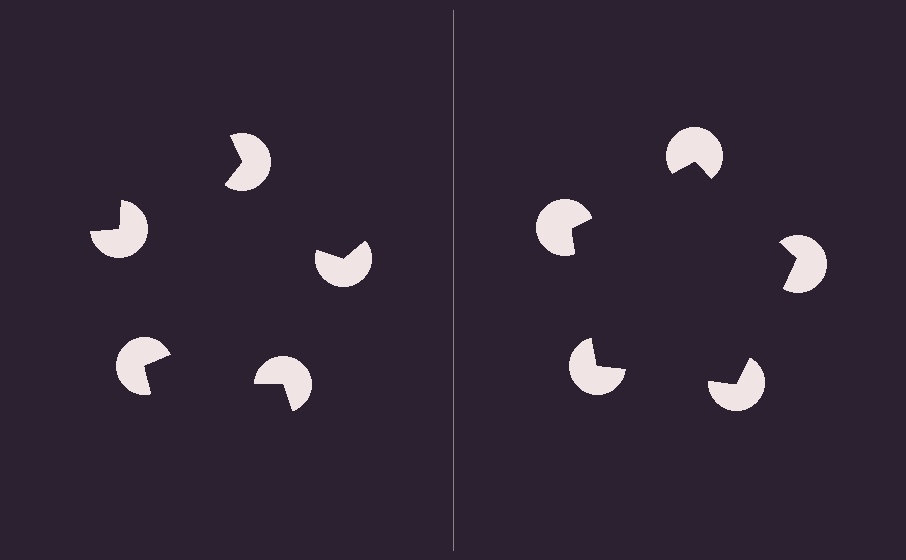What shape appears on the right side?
An illusory pentagon.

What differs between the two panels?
The pac-man discs are positioned identically on both sides; only the wedge orientations differ. On the right they align to a pentagon; on the left they are misaligned.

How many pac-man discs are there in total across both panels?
10 — 5 on each side.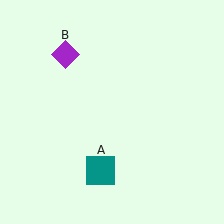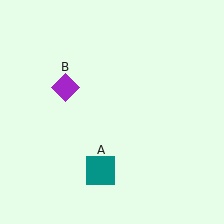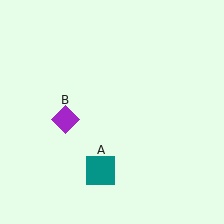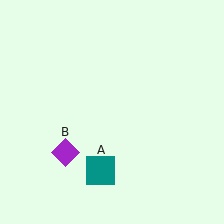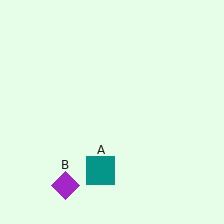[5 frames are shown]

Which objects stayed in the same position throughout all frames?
Teal square (object A) remained stationary.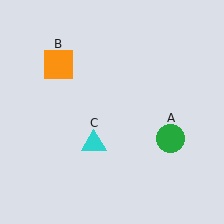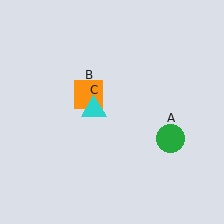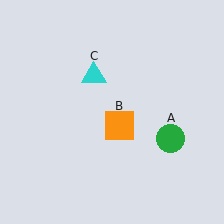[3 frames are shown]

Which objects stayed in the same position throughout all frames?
Green circle (object A) remained stationary.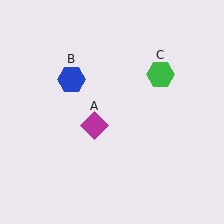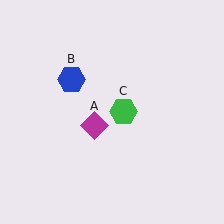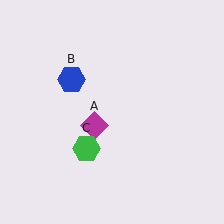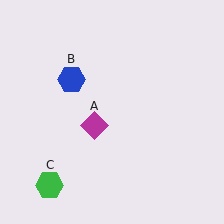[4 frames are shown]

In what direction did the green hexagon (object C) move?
The green hexagon (object C) moved down and to the left.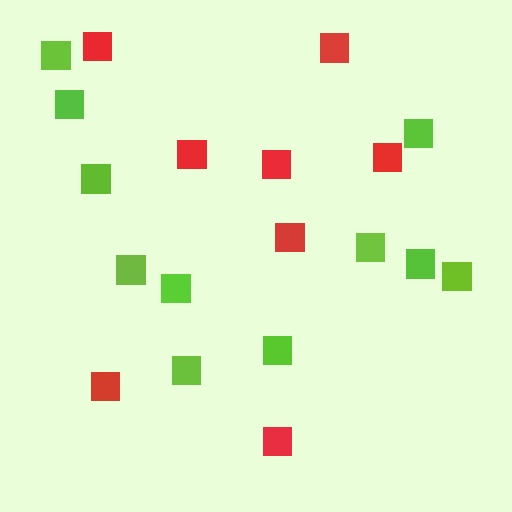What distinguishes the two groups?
There are 2 groups: one group of lime squares (11) and one group of red squares (8).